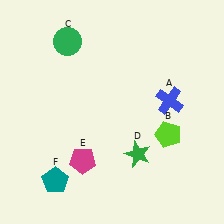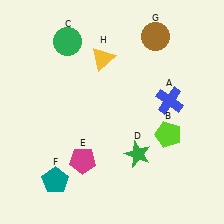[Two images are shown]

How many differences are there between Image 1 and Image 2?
There are 2 differences between the two images.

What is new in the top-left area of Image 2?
A yellow triangle (H) was added in the top-left area of Image 2.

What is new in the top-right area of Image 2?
A brown circle (G) was added in the top-right area of Image 2.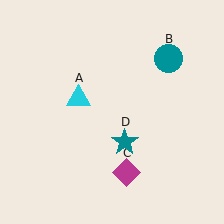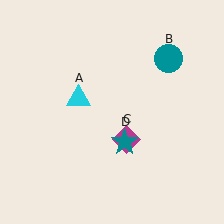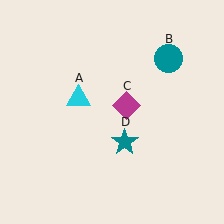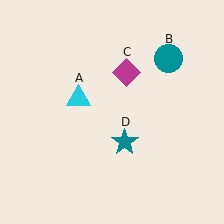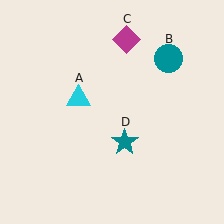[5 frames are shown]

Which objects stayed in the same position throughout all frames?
Cyan triangle (object A) and teal circle (object B) and teal star (object D) remained stationary.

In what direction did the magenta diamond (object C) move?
The magenta diamond (object C) moved up.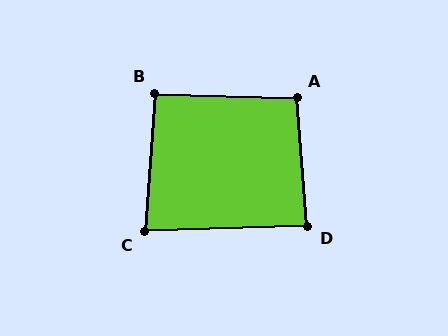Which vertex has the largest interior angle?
A, at approximately 96 degrees.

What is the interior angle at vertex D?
Approximately 87 degrees (approximately right).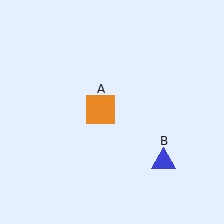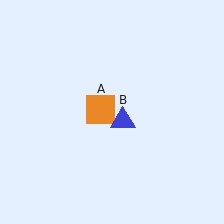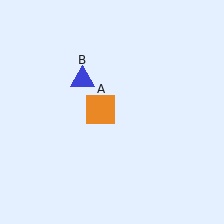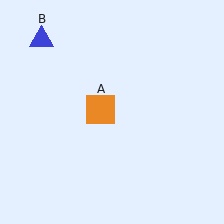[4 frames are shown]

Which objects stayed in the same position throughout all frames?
Orange square (object A) remained stationary.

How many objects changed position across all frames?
1 object changed position: blue triangle (object B).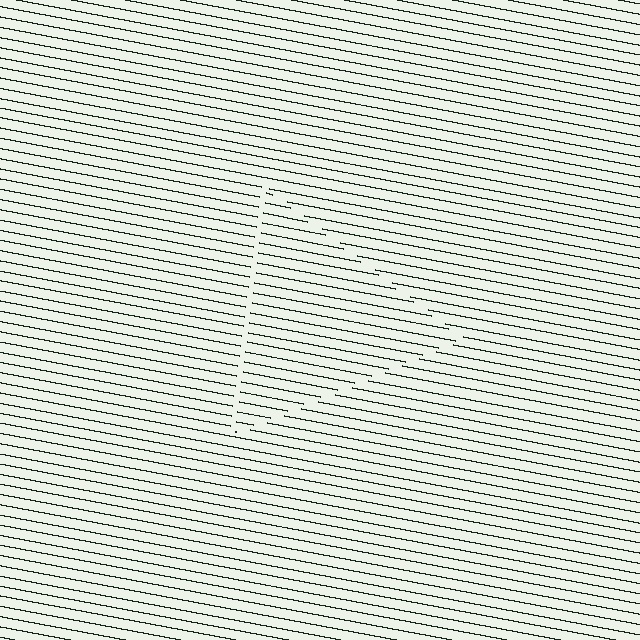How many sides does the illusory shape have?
3 sides — the line-ends trace a triangle.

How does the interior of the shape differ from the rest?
The interior of the shape contains the same grating, shifted by half a period — the contour is defined by the phase discontinuity where line-ends from the inner and outer gratings abut.